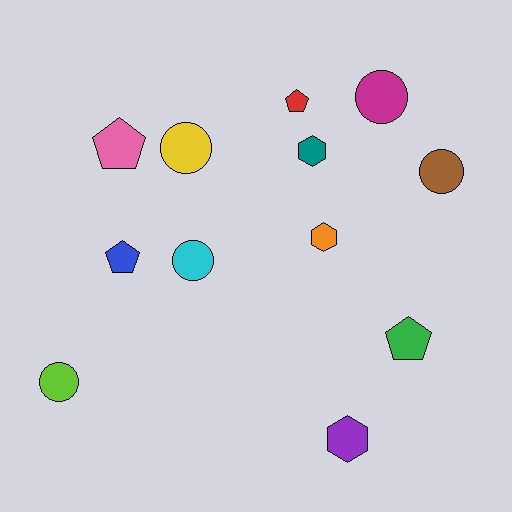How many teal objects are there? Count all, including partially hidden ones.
There is 1 teal object.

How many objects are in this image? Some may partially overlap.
There are 12 objects.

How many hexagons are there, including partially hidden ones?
There are 3 hexagons.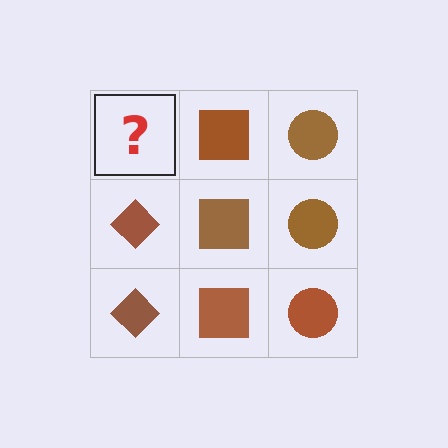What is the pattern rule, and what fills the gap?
The rule is that each column has a consistent shape. The gap should be filled with a brown diamond.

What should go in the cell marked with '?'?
The missing cell should contain a brown diamond.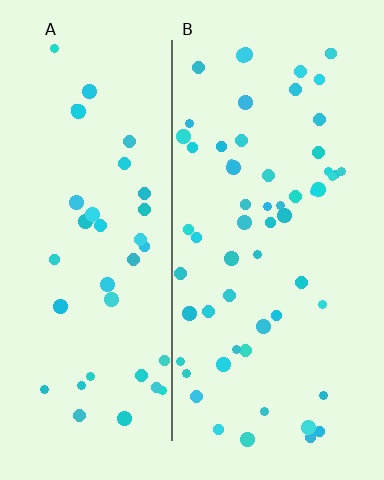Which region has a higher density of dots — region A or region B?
B (the right).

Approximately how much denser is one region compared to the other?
Approximately 1.5× — region B over region A.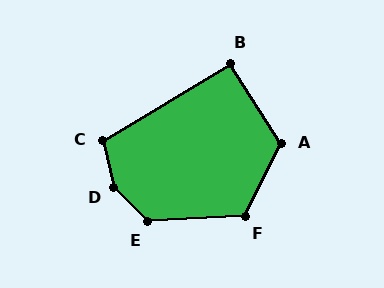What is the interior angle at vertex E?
Approximately 131 degrees (obtuse).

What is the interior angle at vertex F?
Approximately 120 degrees (obtuse).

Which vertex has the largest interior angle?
D, at approximately 149 degrees.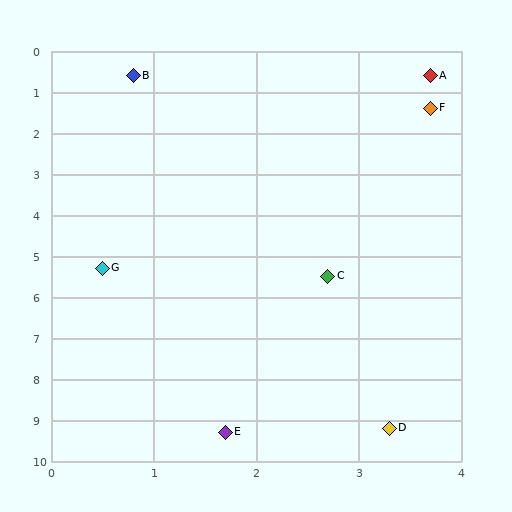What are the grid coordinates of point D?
Point D is at approximately (3.3, 9.2).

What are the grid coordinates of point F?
Point F is at approximately (3.7, 1.4).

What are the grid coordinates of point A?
Point A is at approximately (3.7, 0.6).